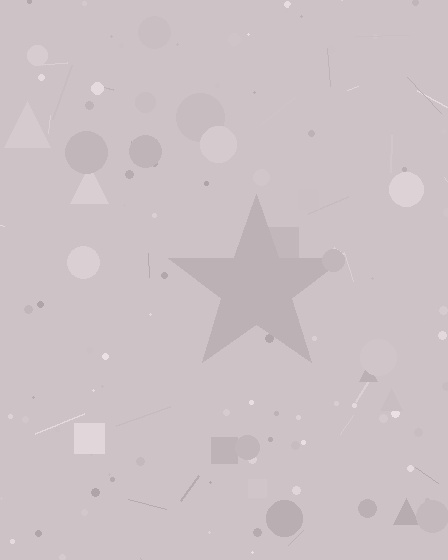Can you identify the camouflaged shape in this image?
The camouflaged shape is a star.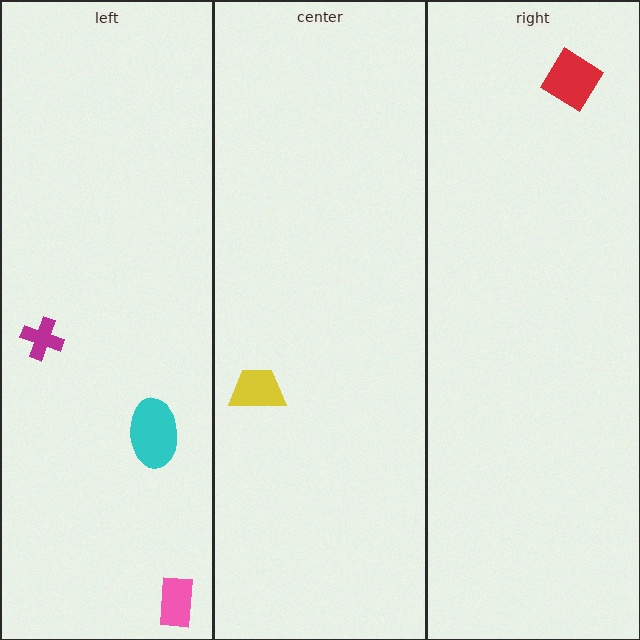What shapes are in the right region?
The red diamond.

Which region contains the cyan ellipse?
The left region.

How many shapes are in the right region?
1.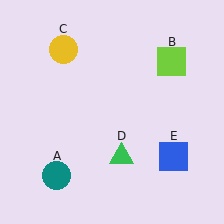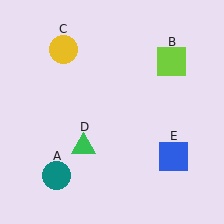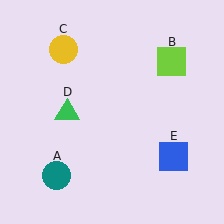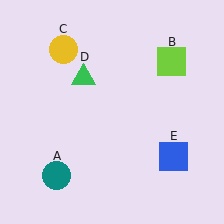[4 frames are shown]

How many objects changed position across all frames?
1 object changed position: green triangle (object D).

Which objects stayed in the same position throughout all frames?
Teal circle (object A) and lime square (object B) and yellow circle (object C) and blue square (object E) remained stationary.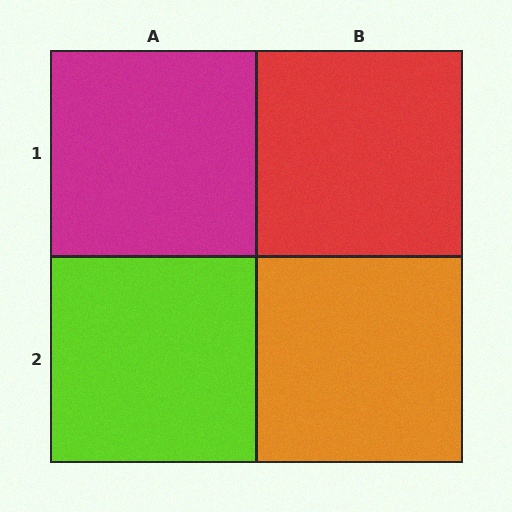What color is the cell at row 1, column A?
Magenta.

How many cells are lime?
1 cell is lime.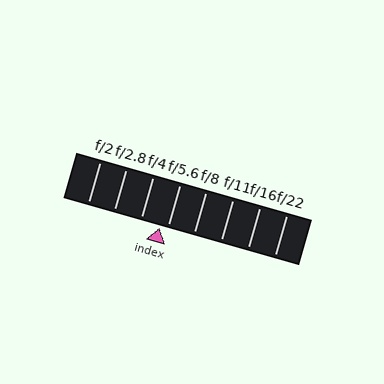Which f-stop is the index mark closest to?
The index mark is closest to f/5.6.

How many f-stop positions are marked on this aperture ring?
There are 8 f-stop positions marked.